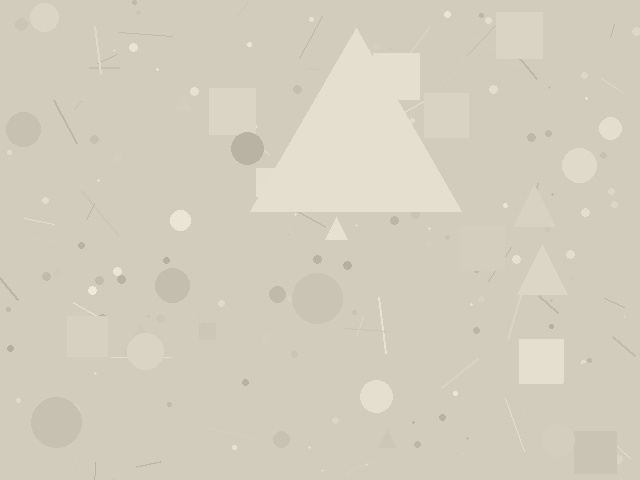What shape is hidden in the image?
A triangle is hidden in the image.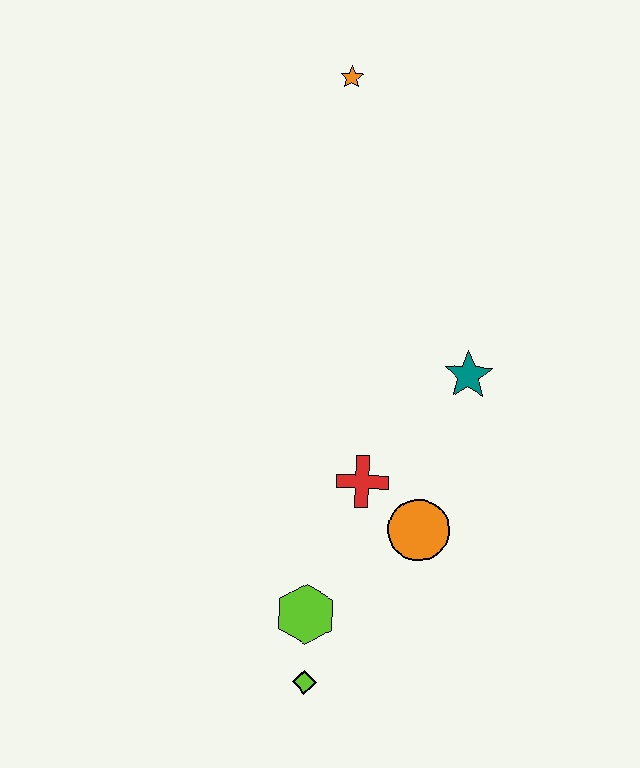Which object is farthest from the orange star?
The lime diamond is farthest from the orange star.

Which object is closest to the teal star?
The red cross is closest to the teal star.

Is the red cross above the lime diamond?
Yes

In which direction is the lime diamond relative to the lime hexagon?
The lime diamond is below the lime hexagon.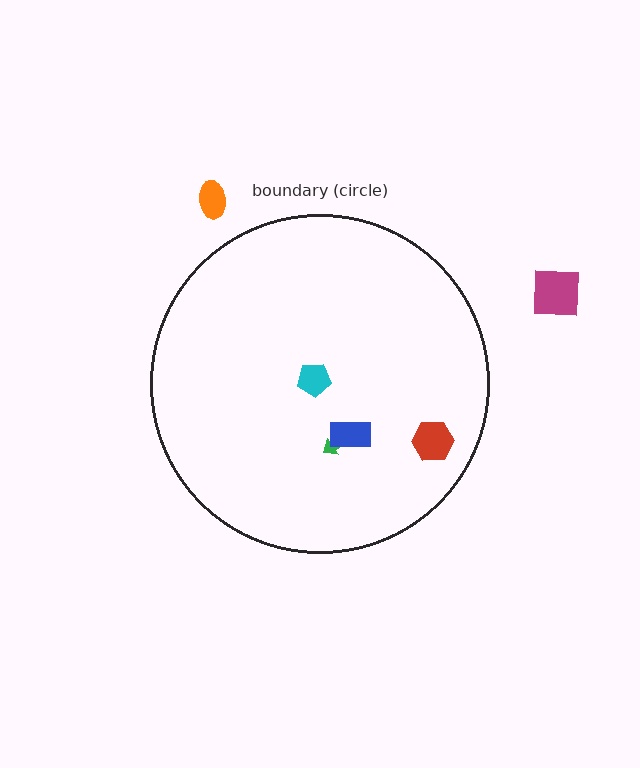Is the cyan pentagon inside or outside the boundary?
Inside.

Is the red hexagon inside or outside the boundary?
Inside.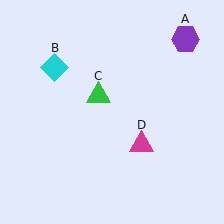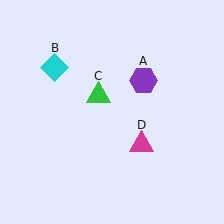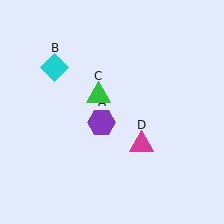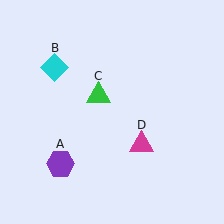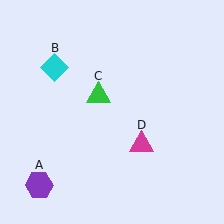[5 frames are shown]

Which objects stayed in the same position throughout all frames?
Cyan diamond (object B) and green triangle (object C) and magenta triangle (object D) remained stationary.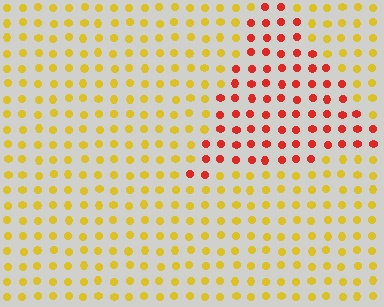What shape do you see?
I see a triangle.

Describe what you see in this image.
The image is filled with small yellow elements in a uniform arrangement. A triangle-shaped region is visible where the elements are tinted to a slightly different hue, forming a subtle color boundary.